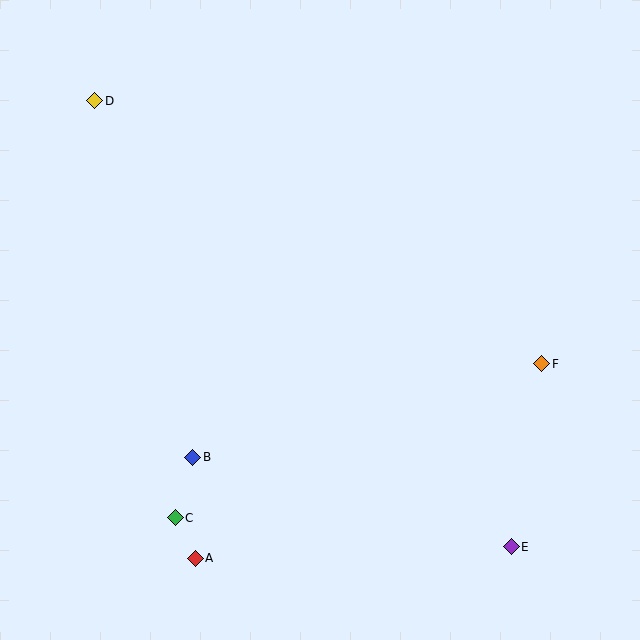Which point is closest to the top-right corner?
Point F is closest to the top-right corner.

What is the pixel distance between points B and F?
The distance between B and F is 361 pixels.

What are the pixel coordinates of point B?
Point B is at (193, 457).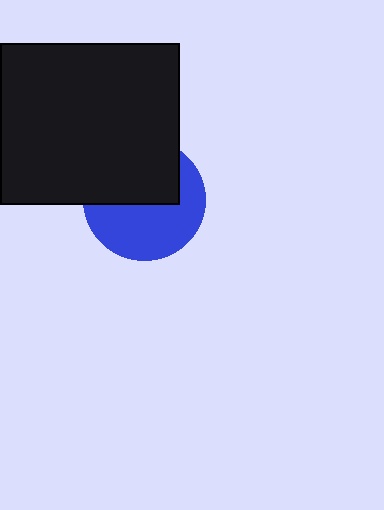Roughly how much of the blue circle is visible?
About half of it is visible (roughly 53%).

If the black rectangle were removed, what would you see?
You would see the complete blue circle.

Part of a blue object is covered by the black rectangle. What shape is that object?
It is a circle.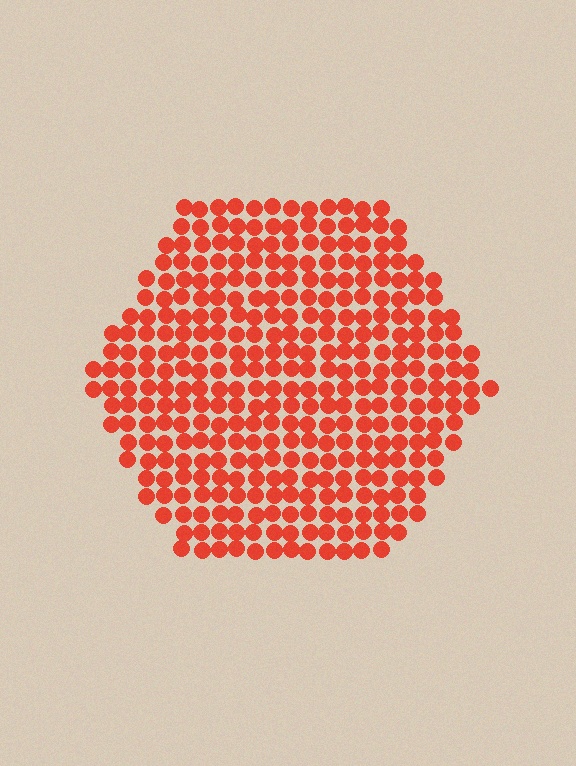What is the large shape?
The large shape is a hexagon.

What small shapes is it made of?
It is made of small circles.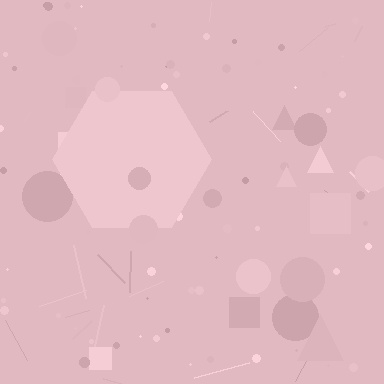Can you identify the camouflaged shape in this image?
The camouflaged shape is a hexagon.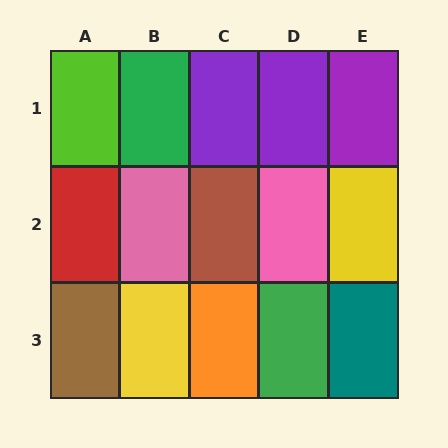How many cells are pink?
2 cells are pink.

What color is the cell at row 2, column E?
Yellow.